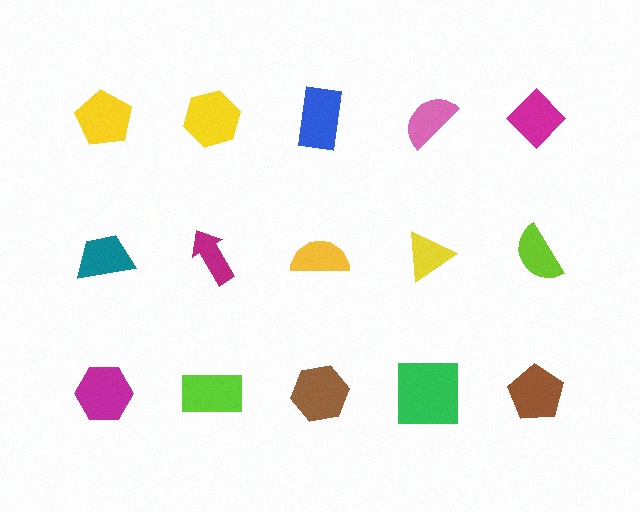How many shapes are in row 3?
5 shapes.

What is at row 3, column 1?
A magenta hexagon.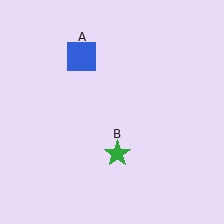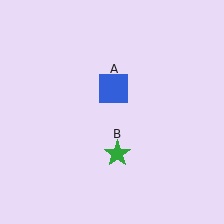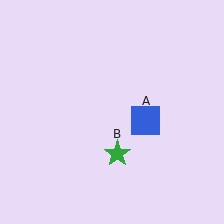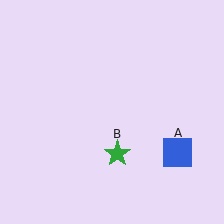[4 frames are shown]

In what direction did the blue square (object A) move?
The blue square (object A) moved down and to the right.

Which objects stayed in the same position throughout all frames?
Green star (object B) remained stationary.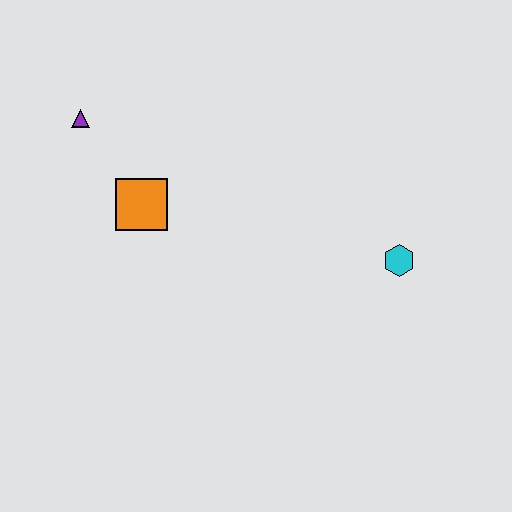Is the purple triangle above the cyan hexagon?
Yes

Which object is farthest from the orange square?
The cyan hexagon is farthest from the orange square.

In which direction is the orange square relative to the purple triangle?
The orange square is below the purple triangle.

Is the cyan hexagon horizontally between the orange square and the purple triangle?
No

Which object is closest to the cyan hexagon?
The orange square is closest to the cyan hexagon.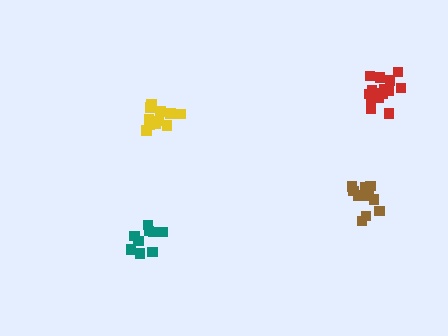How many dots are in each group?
Group 1: 11 dots, Group 2: 9 dots, Group 3: 14 dots, Group 4: 10 dots (44 total).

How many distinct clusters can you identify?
There are 4 distinct clusters.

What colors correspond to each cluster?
The clusters are colored: yellow, teal, red, brown.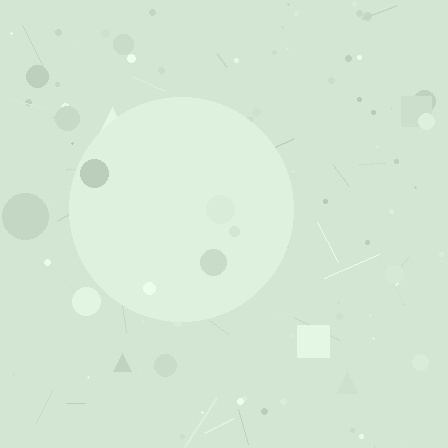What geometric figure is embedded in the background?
A circle is embedded in the background.